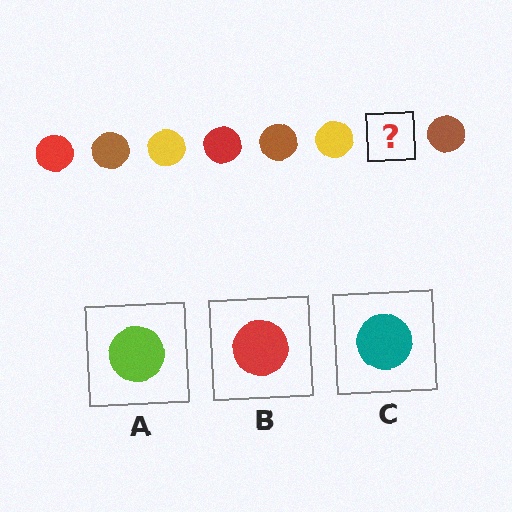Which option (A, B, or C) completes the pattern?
B.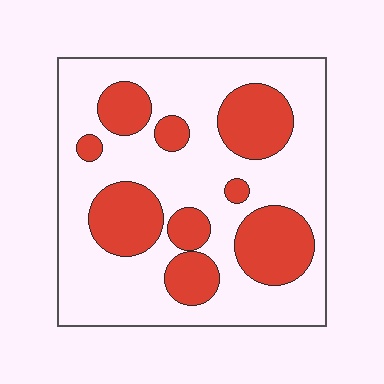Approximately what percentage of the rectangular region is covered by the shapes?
Approximately 30%.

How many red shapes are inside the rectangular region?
9.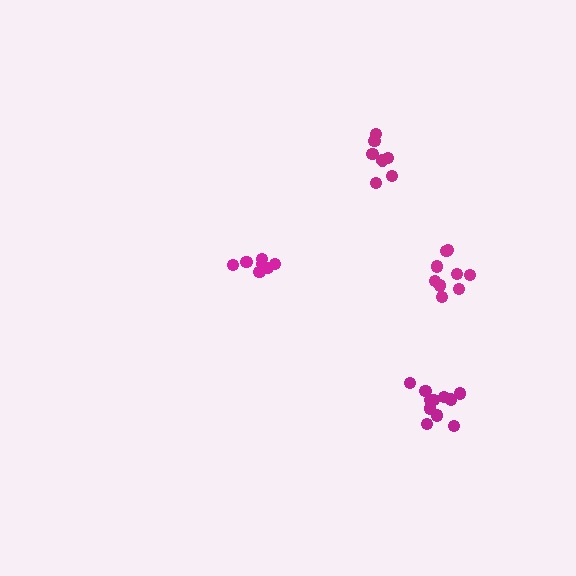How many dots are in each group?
Group 1: 7 dots, Group 2: 11 dots, Group 3: 9 dots, Group 4: 7 dots (34 total).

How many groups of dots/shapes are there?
There are 4 groups.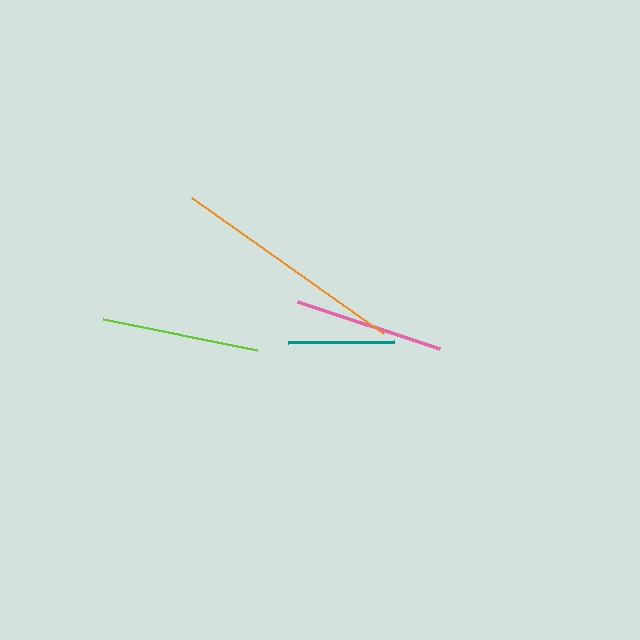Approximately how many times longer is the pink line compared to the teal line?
The pink line is approximately 1.4 times the length of the teal line.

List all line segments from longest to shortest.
From longest to shortest: orange, lime, pink, teal.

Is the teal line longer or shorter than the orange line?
The orange line is longer than the teal line.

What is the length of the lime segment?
The lime segment is approximately 157 pixels long.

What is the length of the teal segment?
The teal segment is approximately 106 pixels long.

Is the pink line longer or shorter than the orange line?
The orange line is longer than the pink line.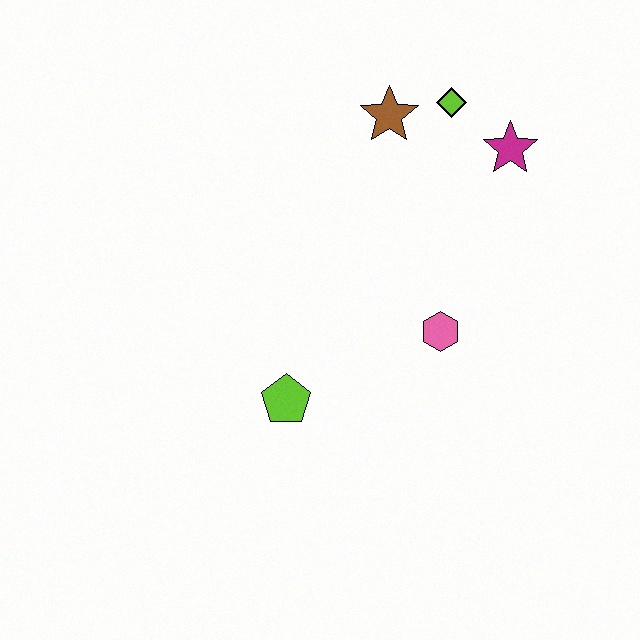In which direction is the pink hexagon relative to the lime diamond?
The pink hexagon is below the lime diamond.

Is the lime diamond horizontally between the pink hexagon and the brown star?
No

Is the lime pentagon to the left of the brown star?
Yes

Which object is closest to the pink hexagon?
The lime pentagon is closest to the pink hexagon.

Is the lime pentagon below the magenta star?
Yes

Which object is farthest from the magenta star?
The lime pentagon is farthest from the magenta star.